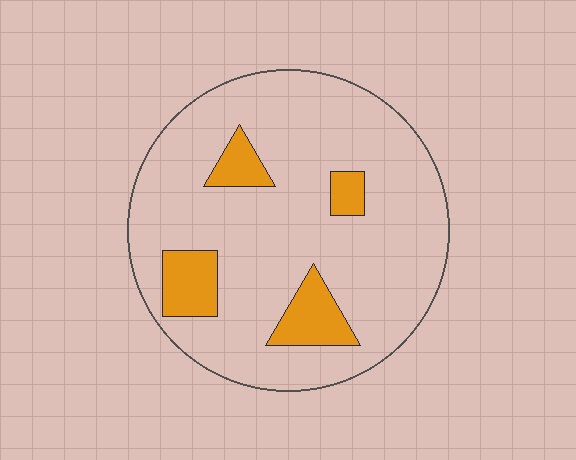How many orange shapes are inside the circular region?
4.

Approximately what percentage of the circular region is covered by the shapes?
Approximately 15%.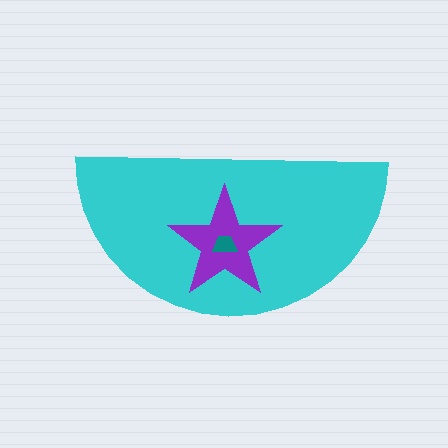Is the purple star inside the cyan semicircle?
Yes.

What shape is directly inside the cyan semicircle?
The purple star.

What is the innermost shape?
The teal trapezoid.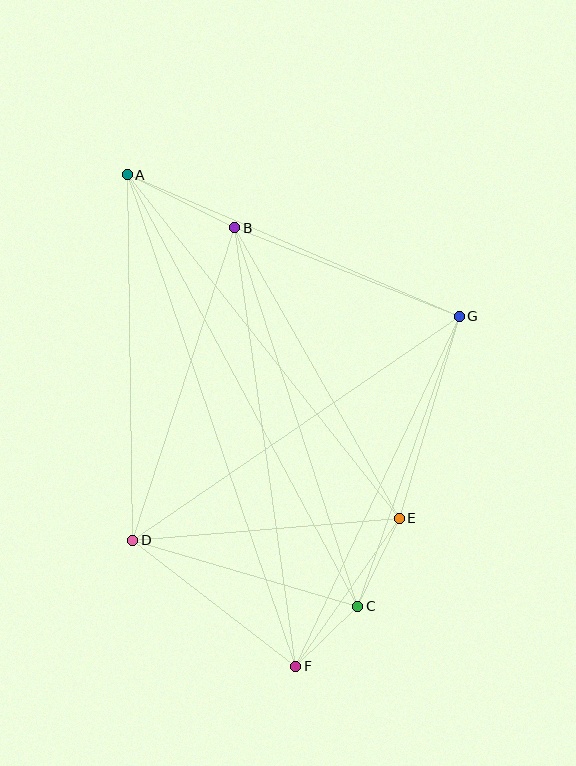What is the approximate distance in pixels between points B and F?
The distance between B and F is approximately 442 pixels.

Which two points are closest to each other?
Points C and F are closest to each other.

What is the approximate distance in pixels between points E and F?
The distance between E and F is approximately 180 pixels.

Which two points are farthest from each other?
Points A and F are farthest from each other.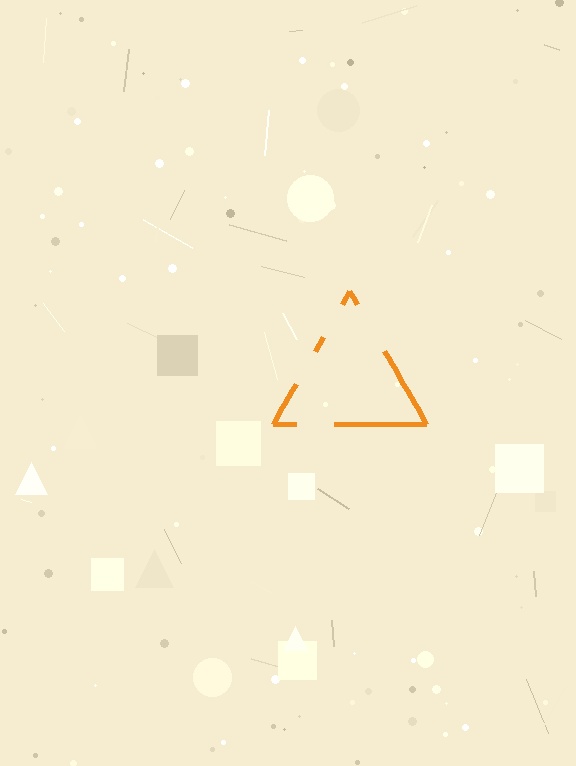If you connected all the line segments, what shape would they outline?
They would outline a triangle.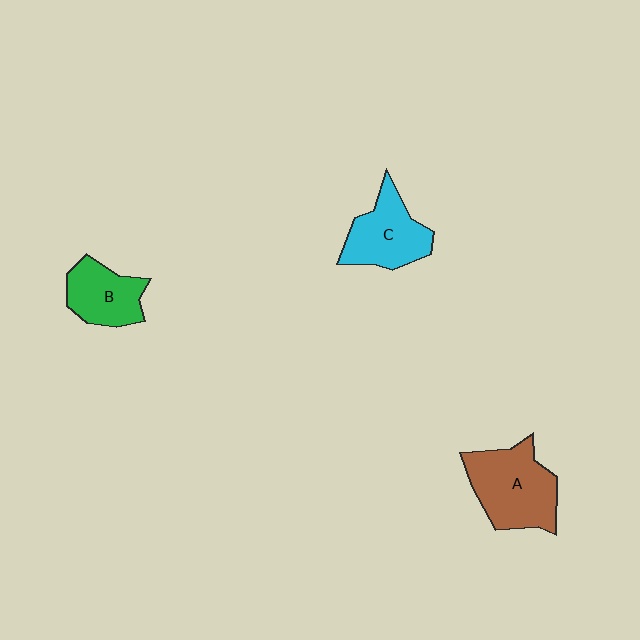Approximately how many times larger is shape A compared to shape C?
Approximately 1.3 times.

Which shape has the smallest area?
Shape B (green).